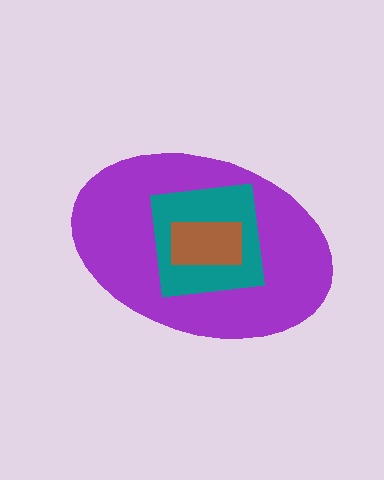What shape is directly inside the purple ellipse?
The teal square.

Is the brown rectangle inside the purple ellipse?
Yes.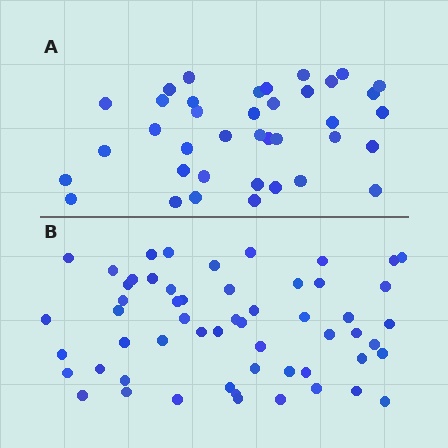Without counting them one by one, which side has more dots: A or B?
Region B (the bottom region) has more dots.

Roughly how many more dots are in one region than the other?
Region B has approximately 20 more dots than region A.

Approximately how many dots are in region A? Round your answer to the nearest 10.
About 40 dots. (The exact count is 38, which rounds to 40.)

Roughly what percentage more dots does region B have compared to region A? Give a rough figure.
About 45% more.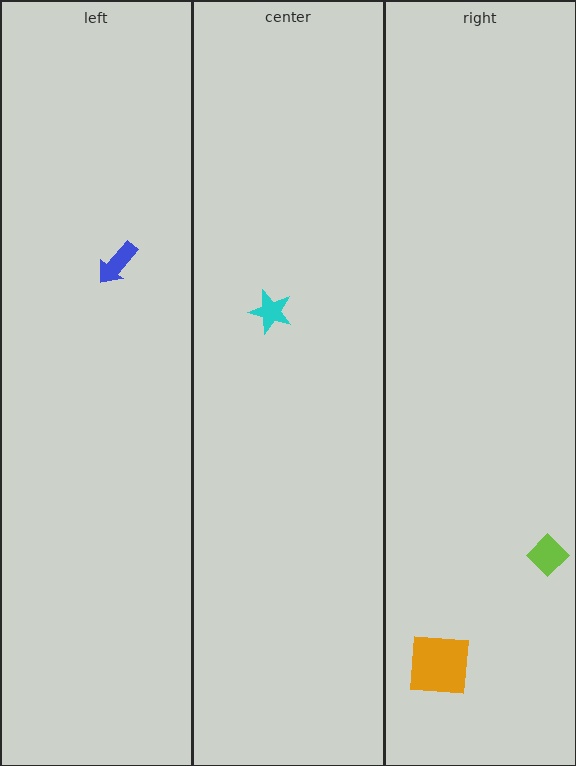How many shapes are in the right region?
2.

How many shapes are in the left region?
1.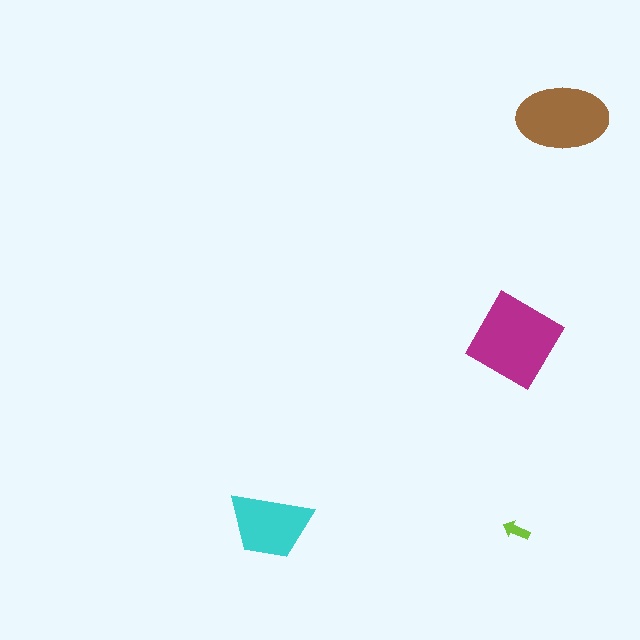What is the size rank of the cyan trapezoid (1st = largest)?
3rd.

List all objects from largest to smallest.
The magenta diamond, the brown ellipse, the cyan trapezoid, the lime arrow.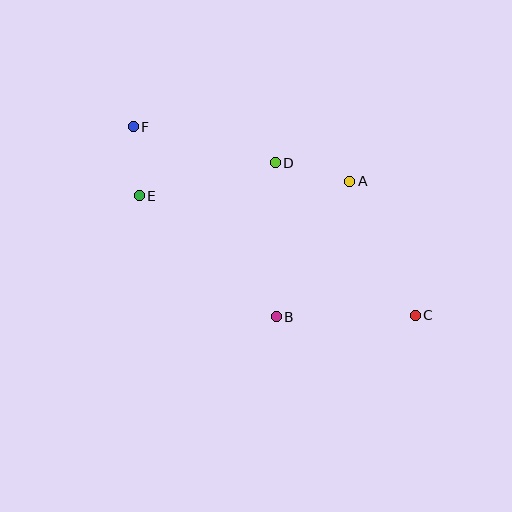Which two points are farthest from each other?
Points C and F are farthest from each other.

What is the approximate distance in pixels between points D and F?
The distance between D and F is approximately 146 pixels.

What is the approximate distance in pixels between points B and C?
The distance between B and C is approximately 139 pixels.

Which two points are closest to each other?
Points E and F are closest to each other.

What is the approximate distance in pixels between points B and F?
The distance between B and F is approximately 238 pixels.